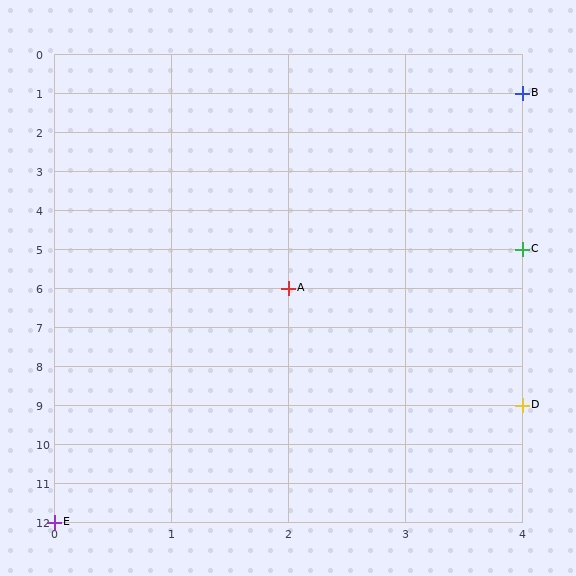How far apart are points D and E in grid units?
Points D and E are 4 columns and 3 rows apart (about 5.0 grid units diagonally).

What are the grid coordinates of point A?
Point A is at grid coordinates (2, 6).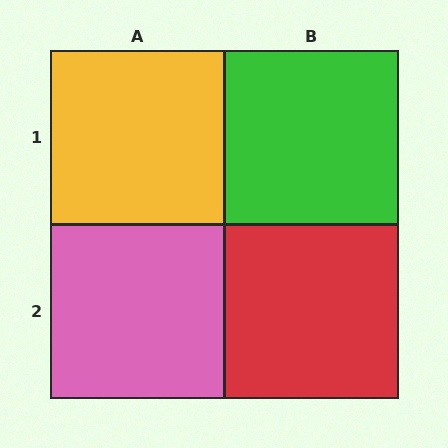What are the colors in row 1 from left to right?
Yellow, green.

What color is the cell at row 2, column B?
Red.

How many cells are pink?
1 cell is pink.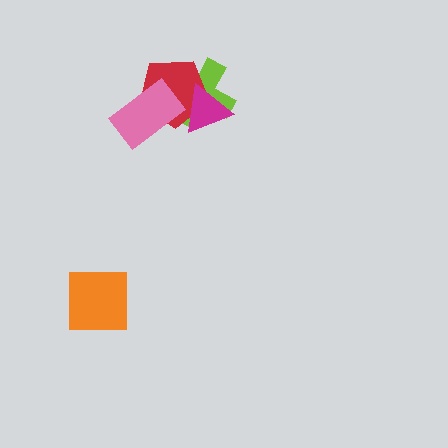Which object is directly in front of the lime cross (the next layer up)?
The red pentagon is directly in front of the lime cross.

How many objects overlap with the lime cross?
3 objects overlap with the lime cross.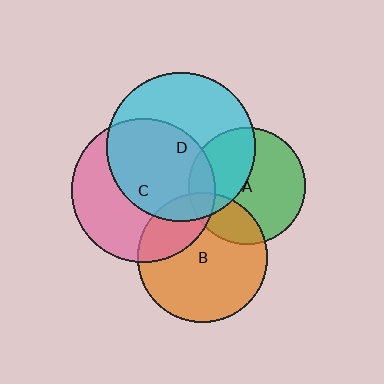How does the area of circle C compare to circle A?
Approximately 1.5 times.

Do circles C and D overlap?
Yes.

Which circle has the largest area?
Circle D (cyan).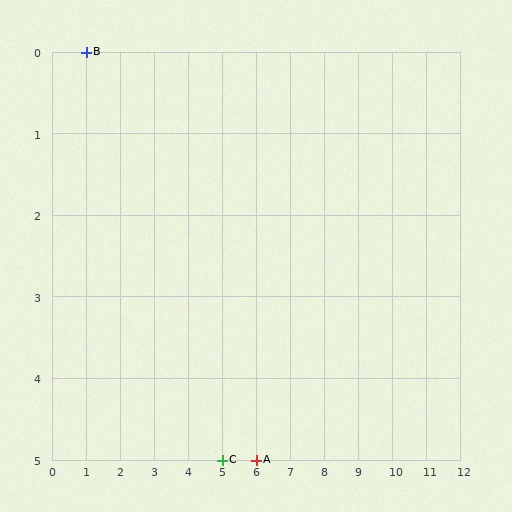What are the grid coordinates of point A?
Point A is at grid coordinates (6, 5).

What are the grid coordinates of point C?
Point C is at grid coordinates (5, 5).